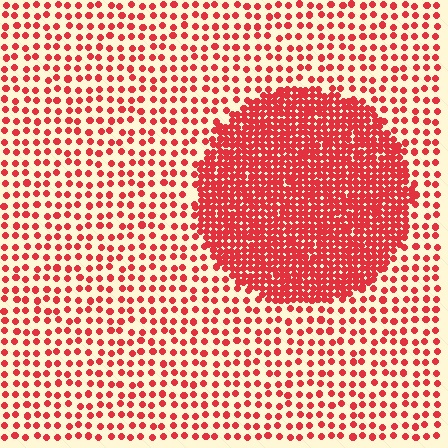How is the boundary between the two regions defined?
The boundary is defined by a change in element density (approximately 2.9x ratio). All elements are the same color, size, and shape.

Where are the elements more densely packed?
The elements are more densely packed inside the circle boundary.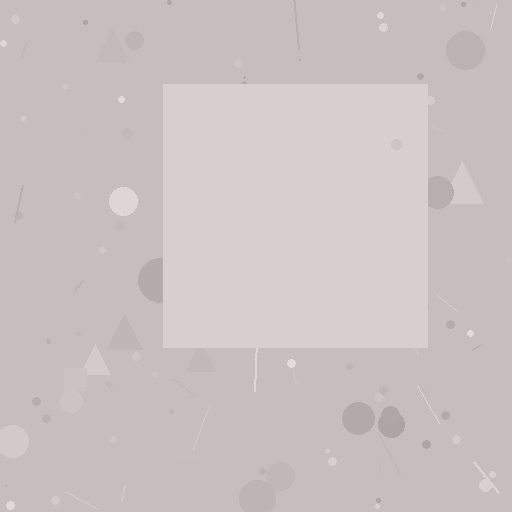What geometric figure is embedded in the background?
A square is embedded in the background.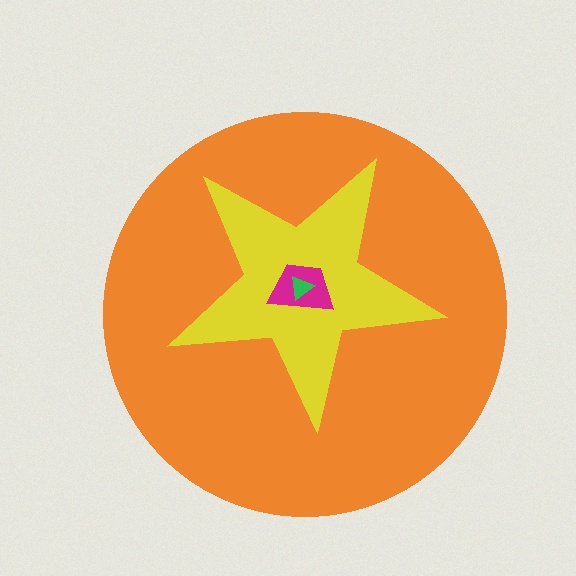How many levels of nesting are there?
4.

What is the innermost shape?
The green triangle.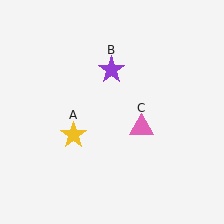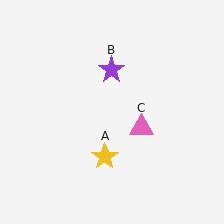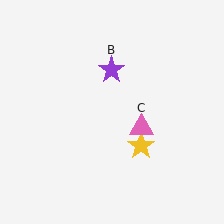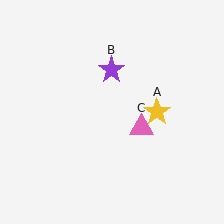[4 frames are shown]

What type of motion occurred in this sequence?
The yellow star (object A) rotated counterclockwise around the center of the scene.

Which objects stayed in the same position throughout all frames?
Purple star (object B) and pink triangle (object C) remained stationary.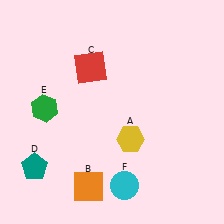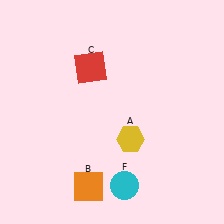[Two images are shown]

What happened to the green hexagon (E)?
The green hexagon (E) was removed in Image 2. It was in the top-left area of Image 1.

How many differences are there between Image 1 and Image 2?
There are 2 differences between the two images.